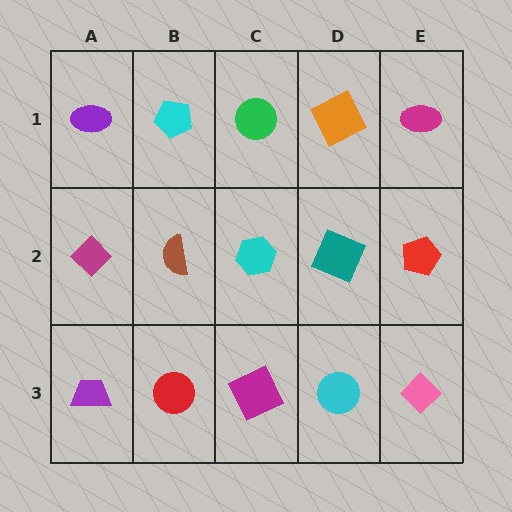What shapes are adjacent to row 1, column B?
A brown semicircle (row 2, column B), a purple ellipse (row 1, column A), a green circle (row 1, column C).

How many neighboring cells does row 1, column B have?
3.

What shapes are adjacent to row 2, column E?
A magenta ellipse (row 1, column E), a pink diamond (row 3, column E), a teal square (row 2, column D).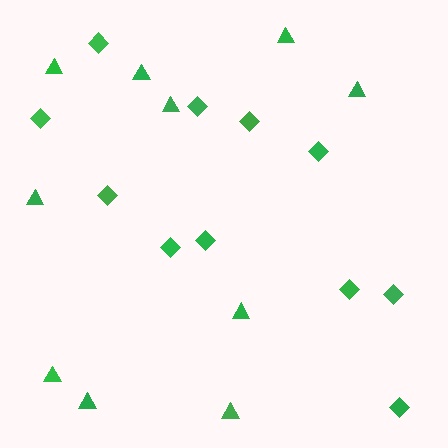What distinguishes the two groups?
There are 2 groups: one group of diamonds (11) and one group of triangles (10).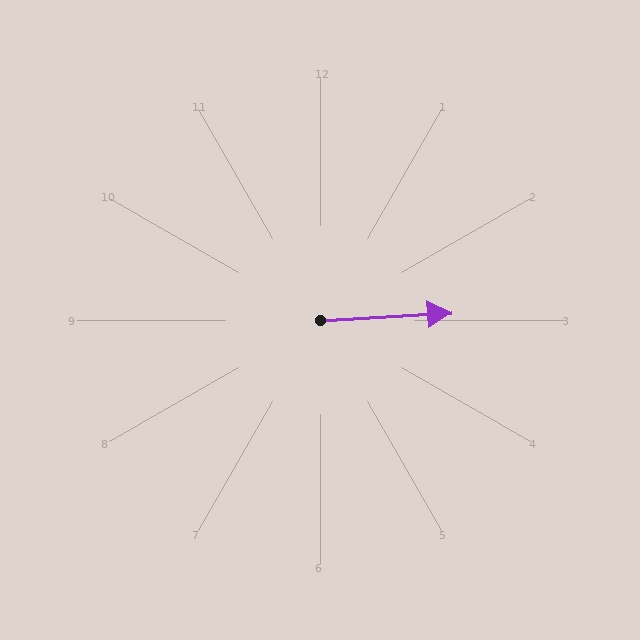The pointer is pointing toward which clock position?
Roughly 3 o'clock.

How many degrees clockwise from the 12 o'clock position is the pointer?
Approximately 87 degrees.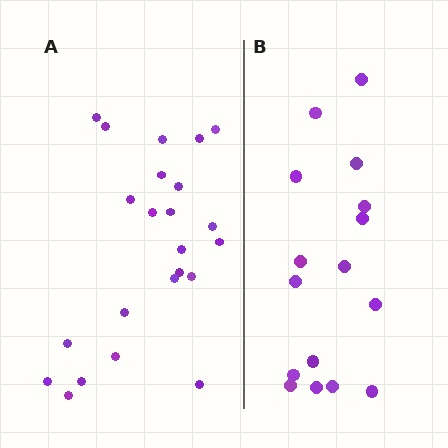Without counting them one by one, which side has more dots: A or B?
Region A (the left region) has more dots.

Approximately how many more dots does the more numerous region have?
Region A has roughly 8 or so more dots than region B.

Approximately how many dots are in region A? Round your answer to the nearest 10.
About 20 dots. (The exact count is 23, which rounds to 20.)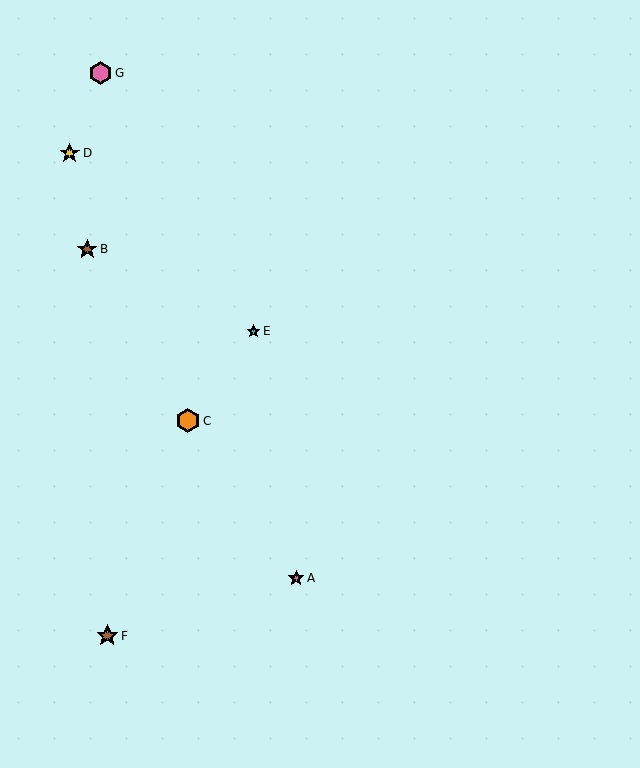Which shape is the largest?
The orange hexagon (labeled C) is the largest.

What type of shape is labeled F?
Shape F is a brown star.